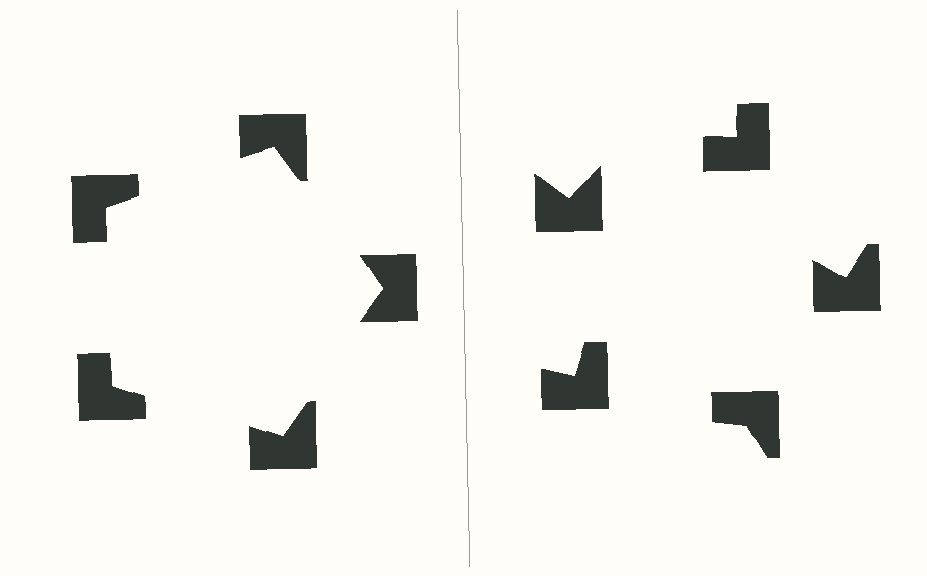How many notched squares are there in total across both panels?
10 — 5 on each side.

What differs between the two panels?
The notched squares are positioned identically on both sides; only the wedge orientations differ. On the left they align to a pentagon; on the right they are misaligned.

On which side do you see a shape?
An illusory pentagon appears on the left side. On the right side the wedge cuts are rotated, so no coherent shape forms.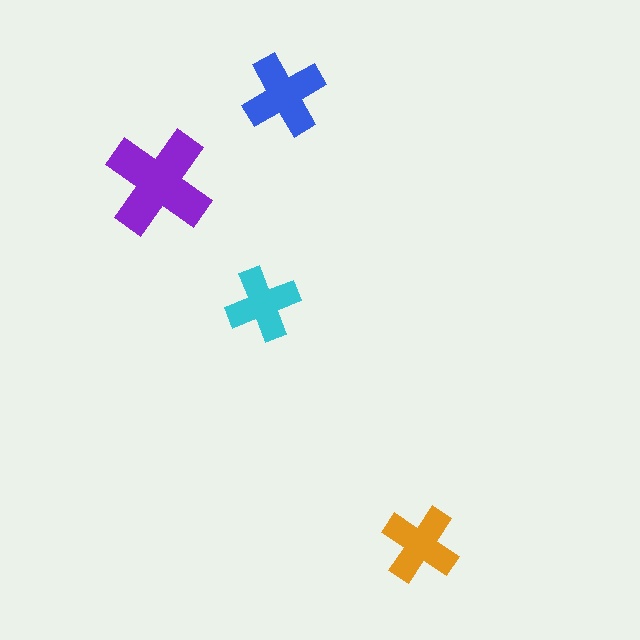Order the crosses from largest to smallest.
the purple one, the blue one, the orange one, the cyan one.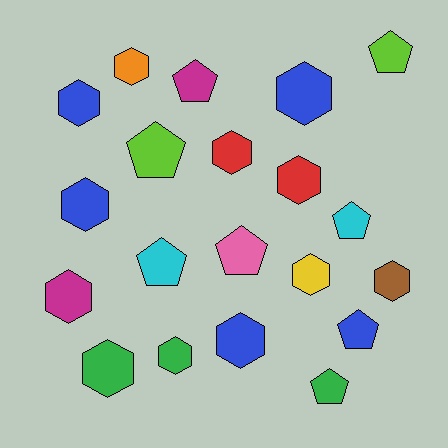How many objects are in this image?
There are 20 objects.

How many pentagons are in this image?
There are 8 pentagons.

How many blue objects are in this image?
There are 5 blue objects.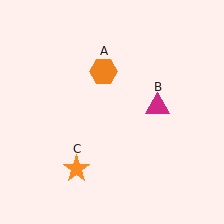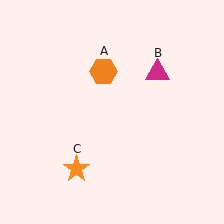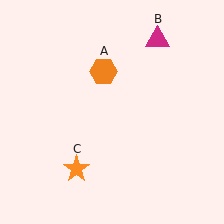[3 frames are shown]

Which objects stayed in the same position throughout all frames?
Orange hexagon (object A) and orange star (object C) remained stationary.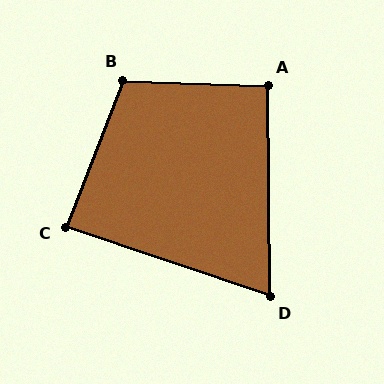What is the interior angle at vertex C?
Approximately 87 degrees (approximately right).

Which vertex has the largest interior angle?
B, at approximately 109 degrees.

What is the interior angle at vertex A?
Approximately 93 degrees (approximately right).